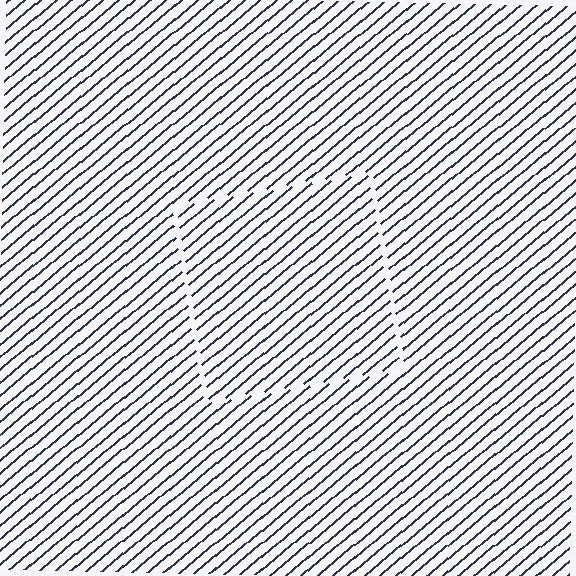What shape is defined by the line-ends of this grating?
An illusory square. The interior of the shape contains the same grating, shifted by half a period — the contour is defined by the phase discontinuity where line-ends from the inner and outer gratings abut.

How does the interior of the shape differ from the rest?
The interior of the shape contains the same grating, shifted by half a period — the contour is defined by the phase discontinuity where line-ends from the inner and outer gratings abut.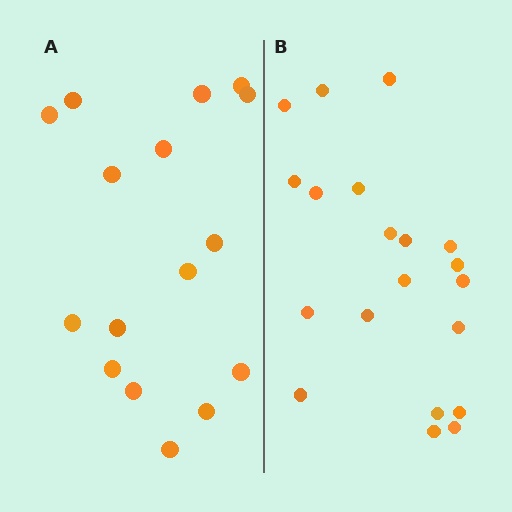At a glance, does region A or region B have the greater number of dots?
Region B (the right region) has more dots.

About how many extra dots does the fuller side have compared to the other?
Region B has about 4 more dots than region A.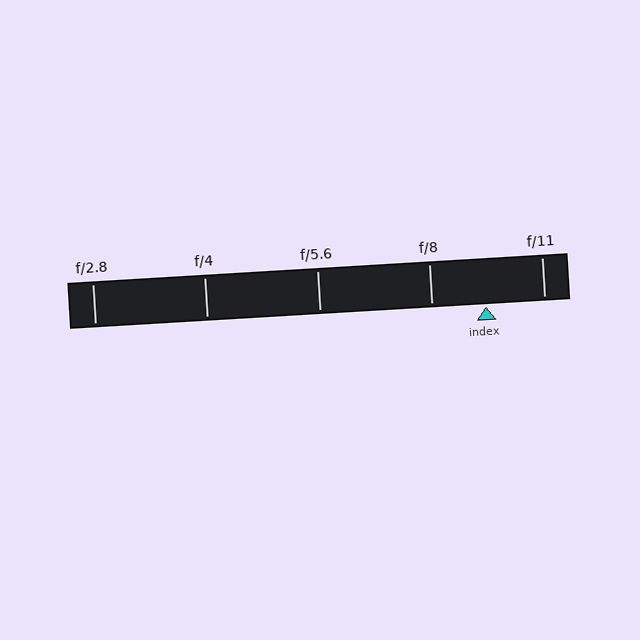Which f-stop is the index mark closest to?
The index mark is closest to f/8.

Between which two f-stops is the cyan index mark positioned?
The index mark is between f/8 and f/11.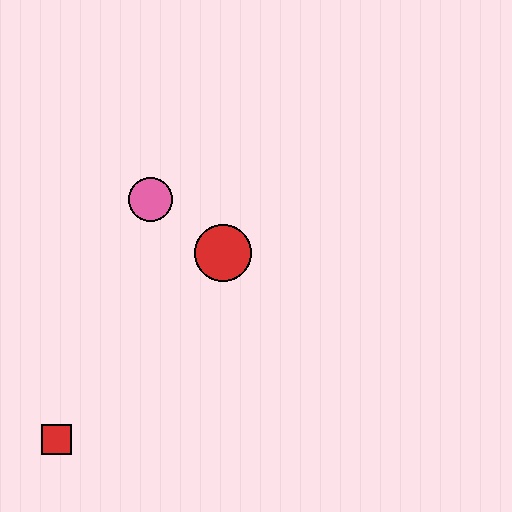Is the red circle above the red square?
Yes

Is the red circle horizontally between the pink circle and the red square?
No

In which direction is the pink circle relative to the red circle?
The pink circle is to the left of the red circle.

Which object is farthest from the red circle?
The red square is farthest from the red circle.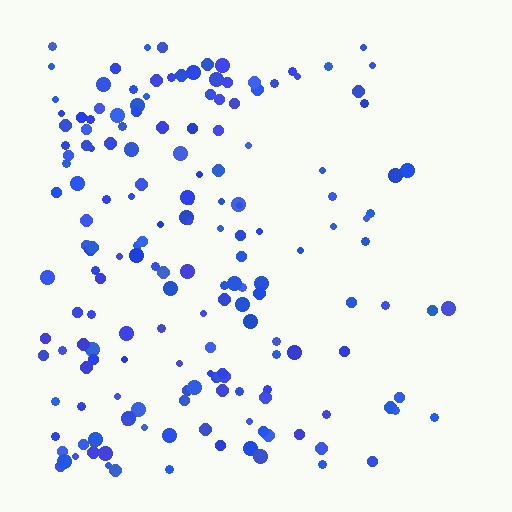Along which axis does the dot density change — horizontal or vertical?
Horizontal.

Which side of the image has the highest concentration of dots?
The left.